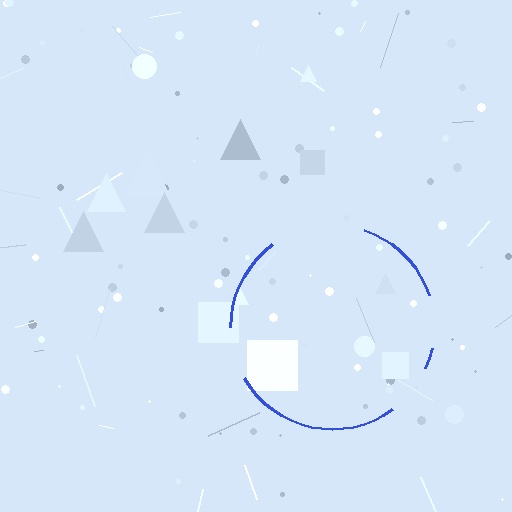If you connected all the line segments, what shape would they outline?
They would outline a circle.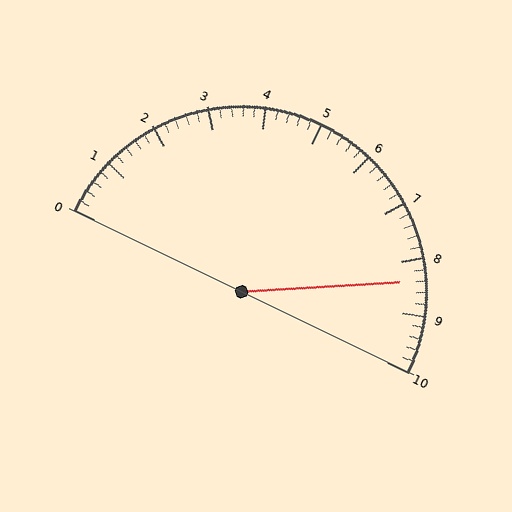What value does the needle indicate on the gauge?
The needle indicates approximately 8.4.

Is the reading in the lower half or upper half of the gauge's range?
The reading is in the upper half of the range (0 to 10).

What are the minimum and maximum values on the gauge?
The gauge ranges from 0 to 10.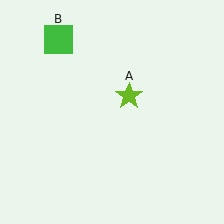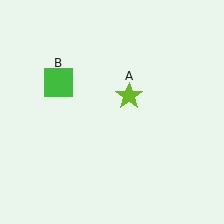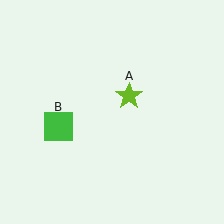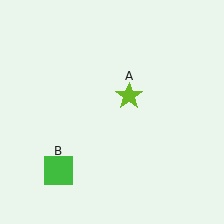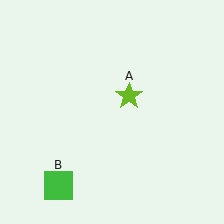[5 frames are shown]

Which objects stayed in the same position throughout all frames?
Lime star (object A) remained stationary.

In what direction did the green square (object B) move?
The green square (object B) moved down.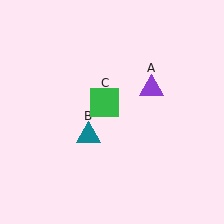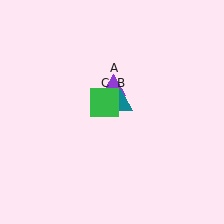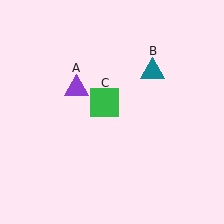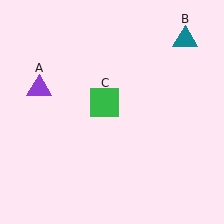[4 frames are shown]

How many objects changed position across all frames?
2 objects changed position: purple triangle (object A), teal triangle (object B).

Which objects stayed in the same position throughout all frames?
Green square (object C) remained stationary.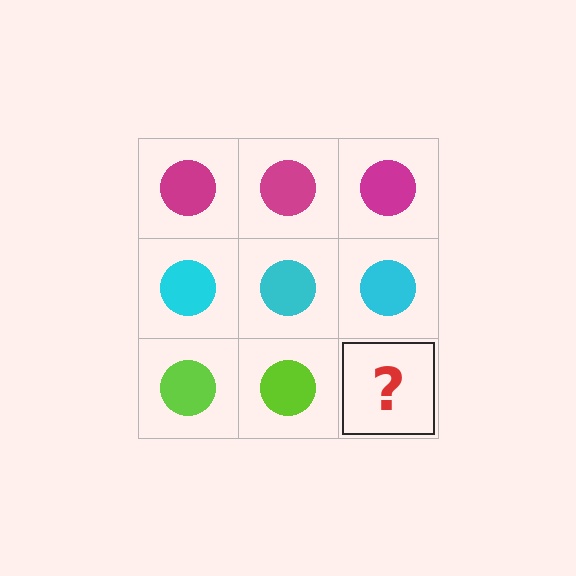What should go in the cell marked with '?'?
The missing cell should contain a lime circle.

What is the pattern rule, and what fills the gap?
The rule is that each row has a consistent color. The gap should be filled with a lime circle.